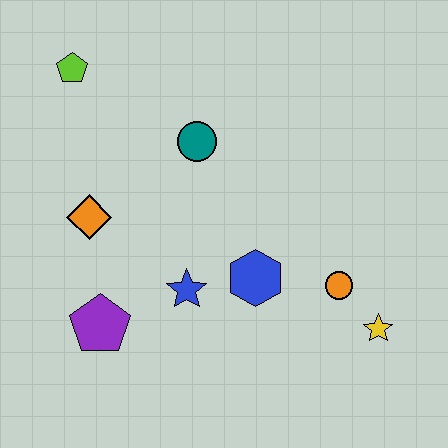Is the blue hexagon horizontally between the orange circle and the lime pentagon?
Yes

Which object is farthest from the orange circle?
The lime pentagon is farthest from the orange circle.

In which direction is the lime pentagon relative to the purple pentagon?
The lime pentagon is above the purple pentagon.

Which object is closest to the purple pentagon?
The blue star is closest to the purple pentagon.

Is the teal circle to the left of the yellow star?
Yes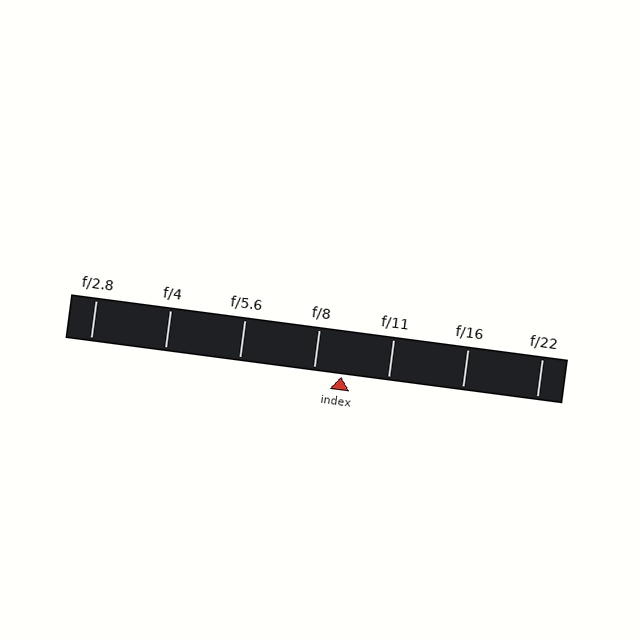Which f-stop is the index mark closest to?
The index mark is closest to f/8.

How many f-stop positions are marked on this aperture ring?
There are 7 f-stop positions marked.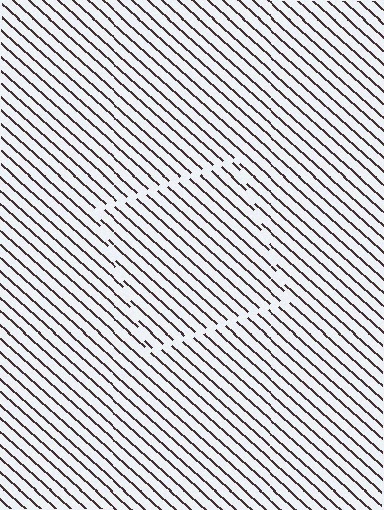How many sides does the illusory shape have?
4 sides — the line-ends trace a square.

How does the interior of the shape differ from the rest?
The interior of the shape contains the same grating, shifted by half a period — the contour is defined by the phase discontinuity where line-ends from the inner and outer gratings abut.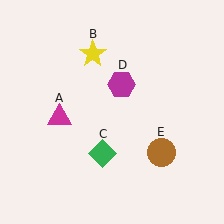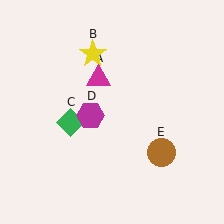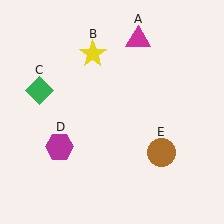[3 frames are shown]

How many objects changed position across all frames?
3 objects changed position: magenta triangle (object A), green diamond (object C), magenta hexagon (object D).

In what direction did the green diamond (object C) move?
The green diamond (object C) moved up and to the left.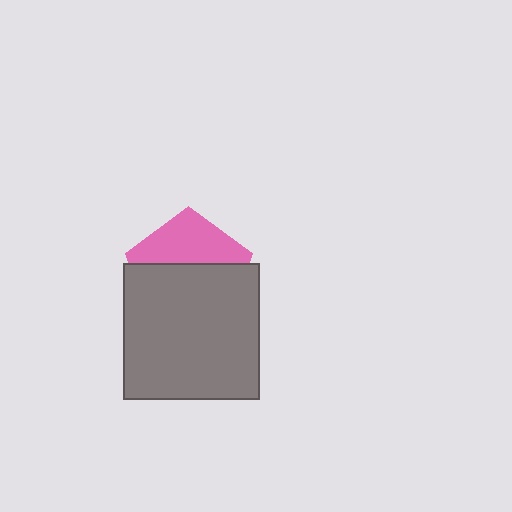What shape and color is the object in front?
The object in front is a gray square.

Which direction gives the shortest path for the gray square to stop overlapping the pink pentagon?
Moving down gives the shortest separation.